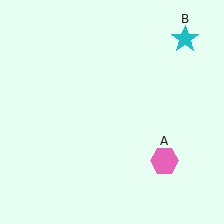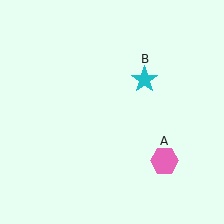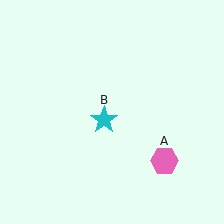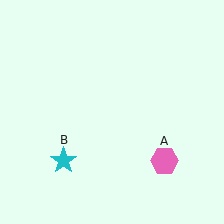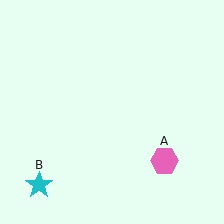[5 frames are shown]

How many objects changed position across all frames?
1 object changed position: cyan star (object B).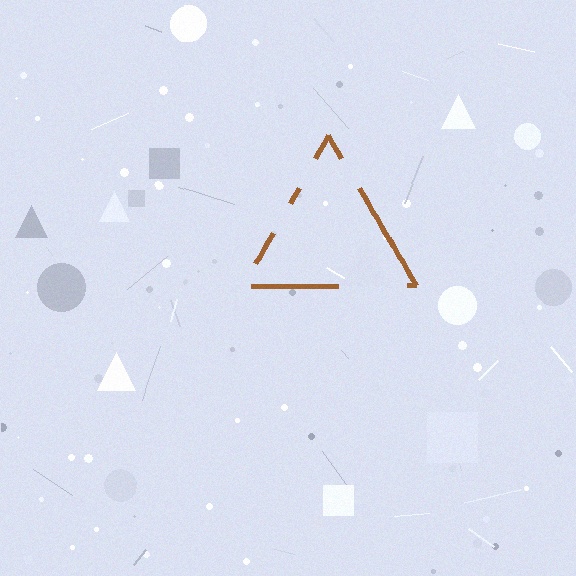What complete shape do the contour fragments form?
The contour fragments form a triangle.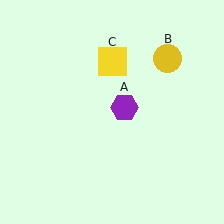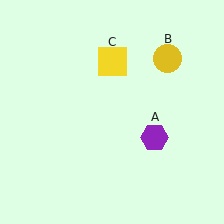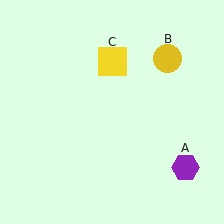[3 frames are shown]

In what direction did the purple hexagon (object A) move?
The purple hexagon (object A) moved down and to the right.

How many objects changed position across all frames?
1 object changed position: purple hexagon (object A).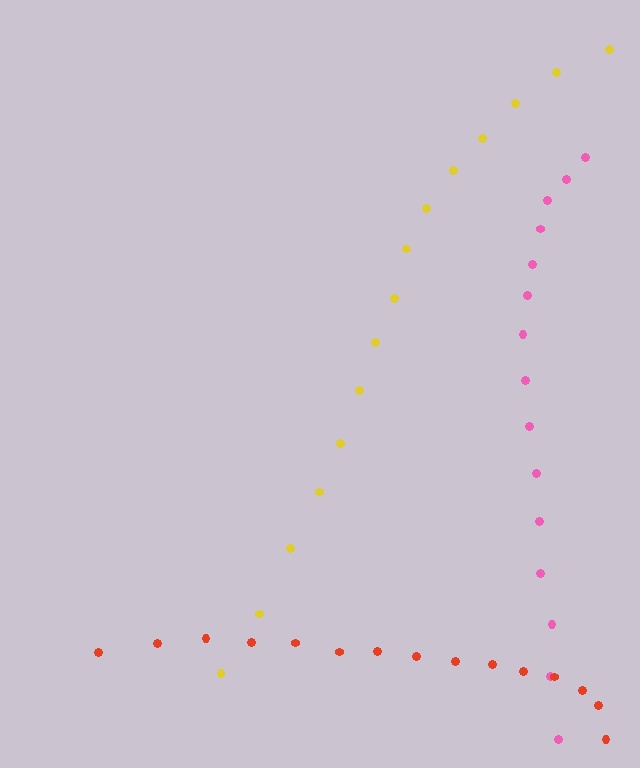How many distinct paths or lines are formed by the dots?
There are 3 distinct paths.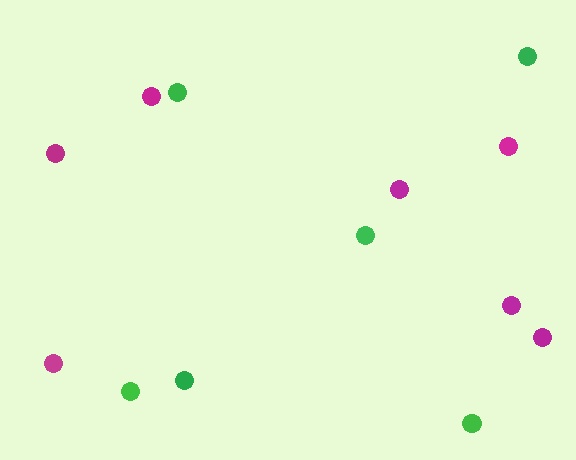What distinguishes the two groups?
There are 2 groups: one group of magenta circles (7) and one group of green circles (6).